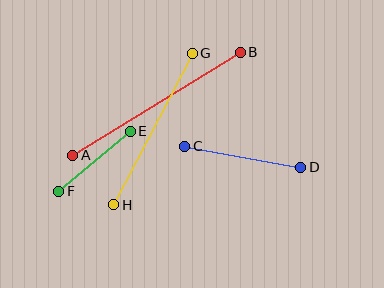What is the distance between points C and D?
The distance is approximately 118 pixels.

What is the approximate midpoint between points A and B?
The midpoint is at approximately (157, 104) pixels.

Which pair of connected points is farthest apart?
Points A and B are farthest apart.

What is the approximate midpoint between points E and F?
The midpoint is at approximately (94, 161) pixels.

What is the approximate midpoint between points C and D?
The midpoint is at approximately (243, 157) pixels.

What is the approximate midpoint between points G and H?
The midpoint is at approximately (153, 129) pixels.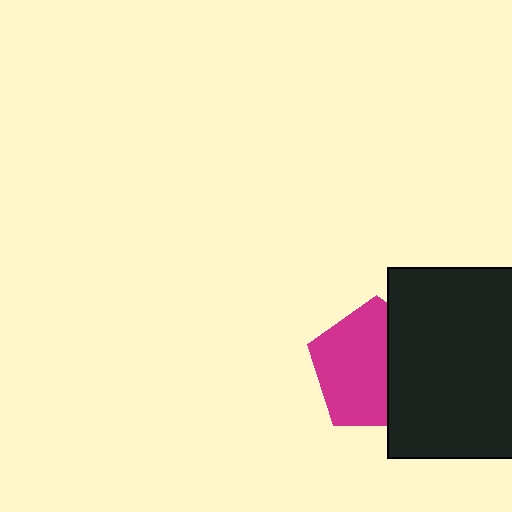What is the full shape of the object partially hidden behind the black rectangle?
The partially hidden object is a magenta pentagon.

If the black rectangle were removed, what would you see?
You would see the complete magenta pentagon.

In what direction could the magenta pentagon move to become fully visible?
The magenta pentagon could move left. That would shift it out from behind the black rectangle entirely.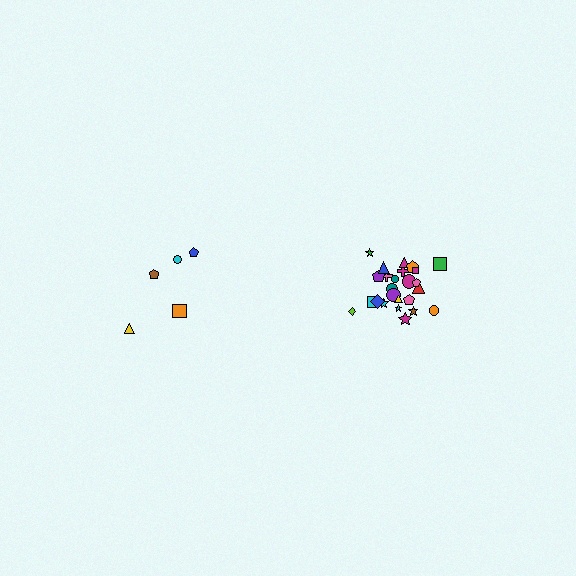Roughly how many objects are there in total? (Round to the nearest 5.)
Roughly 30 objects in total.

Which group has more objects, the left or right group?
The right group.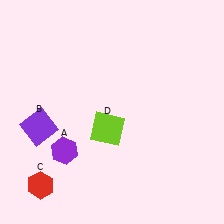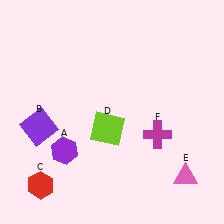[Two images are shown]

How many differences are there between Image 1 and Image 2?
There are 2 differences between the two images.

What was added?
A pink triangle (E), a magenta cross (F) were added in Image 2.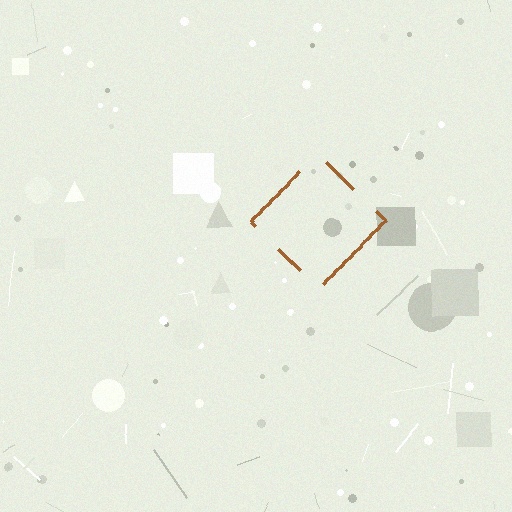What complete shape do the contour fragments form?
The contour fragments form a diamond.